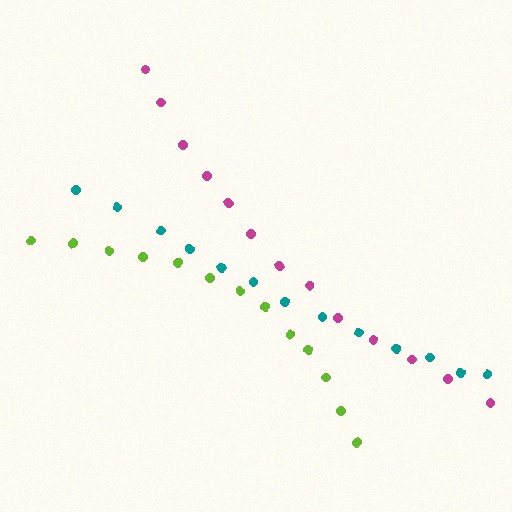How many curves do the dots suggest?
There are 3 distinct paths.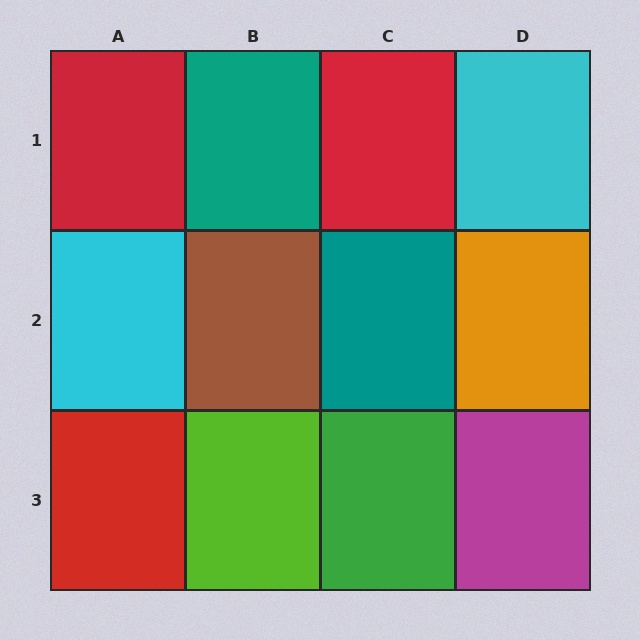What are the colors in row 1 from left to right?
Red, teal, red, cyan.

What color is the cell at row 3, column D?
Magenta.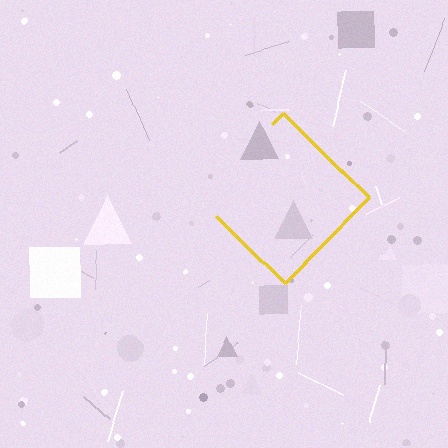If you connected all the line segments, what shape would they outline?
They would outline a diamond.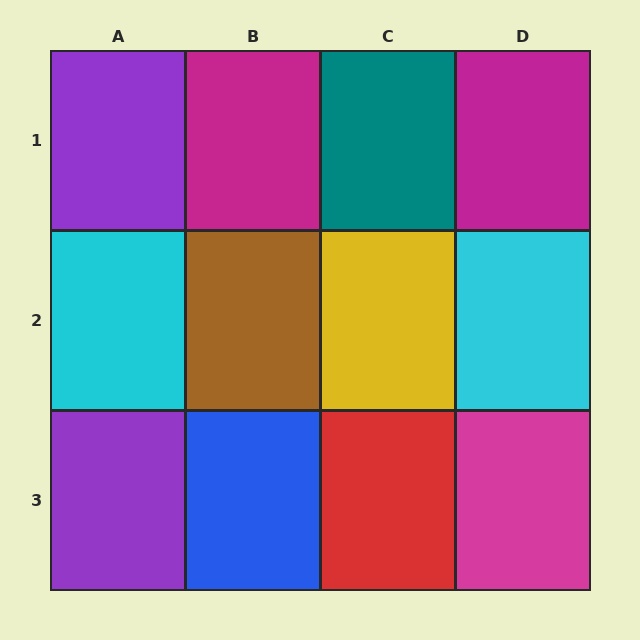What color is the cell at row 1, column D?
Magenta.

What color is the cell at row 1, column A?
Purple.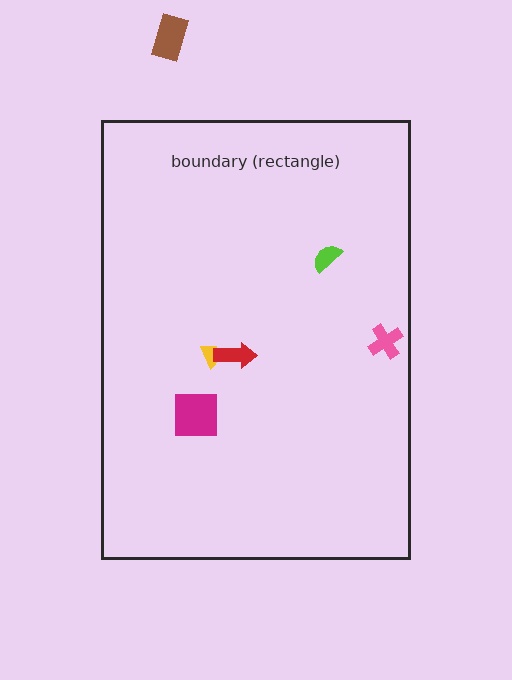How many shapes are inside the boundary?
5 inside, 1 outside.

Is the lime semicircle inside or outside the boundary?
Inside.